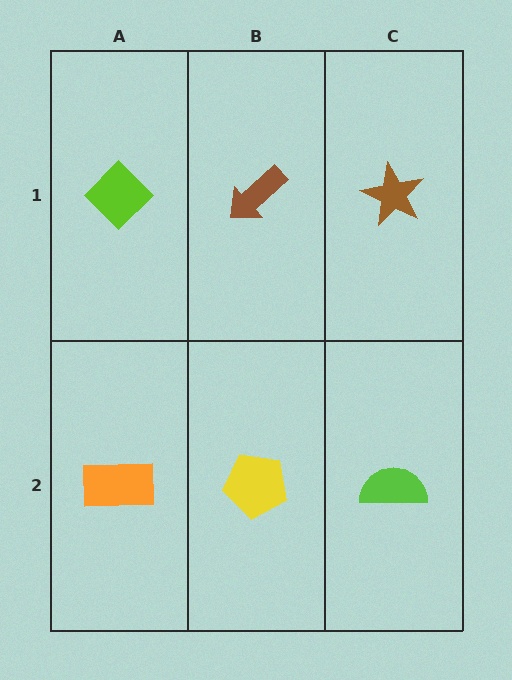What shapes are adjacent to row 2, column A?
A lime diamond (row 1, column A), a yellow pentagon (row 2, column B).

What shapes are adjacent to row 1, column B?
A yellow pentagon (row 2, column B), a lime diamond (row 1, column A), a brown star (row 1, column C).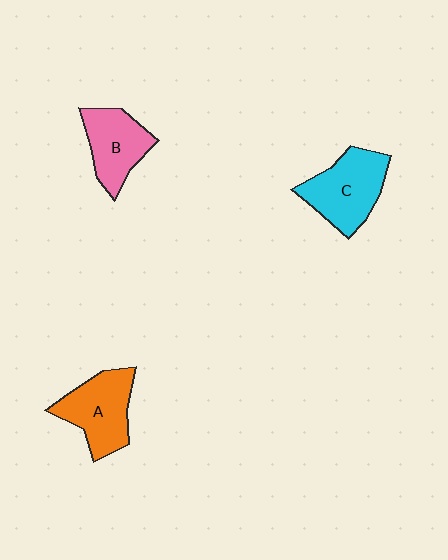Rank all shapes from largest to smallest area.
From largest to smallest: C (cyan), A (orange), B (pink).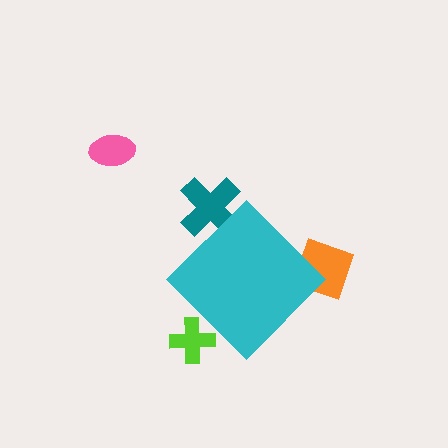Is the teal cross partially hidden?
Yes, the teal cross is partially hidden behind the cyan diamond.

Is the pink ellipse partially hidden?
No, the pink ellipse is fully visible.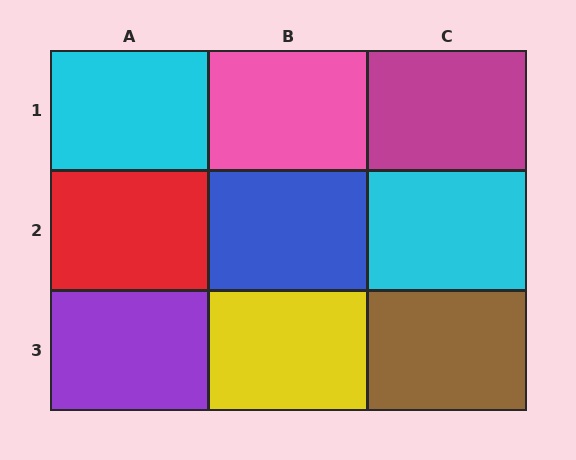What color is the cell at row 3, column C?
Brown.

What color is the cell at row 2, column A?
Red.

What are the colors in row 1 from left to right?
Cyan, pink, magenta.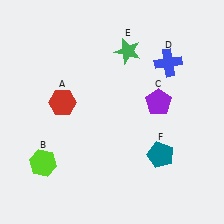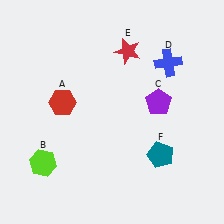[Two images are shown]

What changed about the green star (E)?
In Image 1, E is green. In Image 2, it changed to red.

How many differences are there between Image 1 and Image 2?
There is 1 difference between the two images.